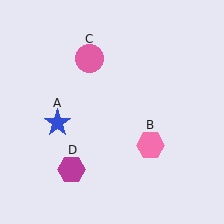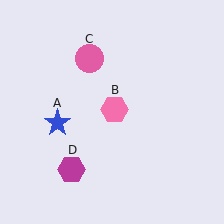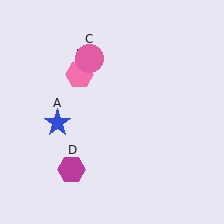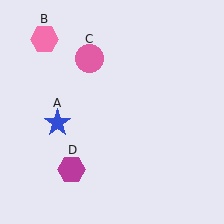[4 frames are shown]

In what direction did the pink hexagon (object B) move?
The pink hexagon (object B) moved up and to the left.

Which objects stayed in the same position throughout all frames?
Blue star (object A) and pink circle (object C) and magenta hexagon (object D) remained stationary.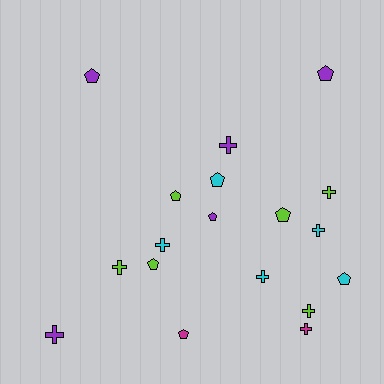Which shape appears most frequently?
Pentagon, with 9 objects.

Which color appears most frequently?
Lime, with 6 objects.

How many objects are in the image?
There are 18 objects.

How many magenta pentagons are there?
There is 1 magenta pentagon.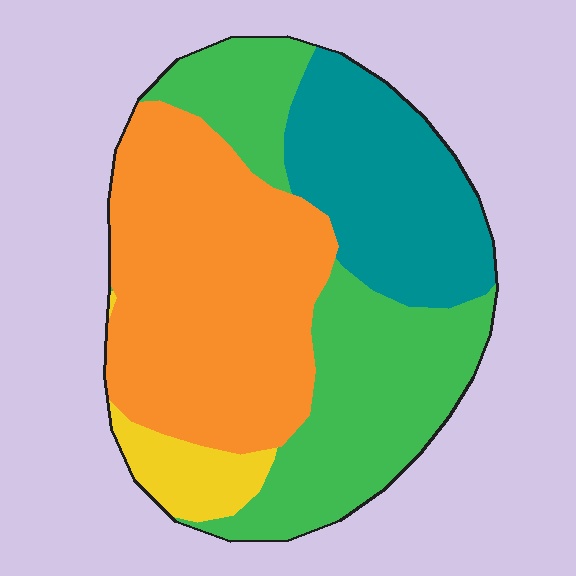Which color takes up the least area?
Yellow, at roughly 5%.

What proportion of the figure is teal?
Teal takes up about one fifth (1/5) of the figure.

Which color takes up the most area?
Orange, at roughly 40%.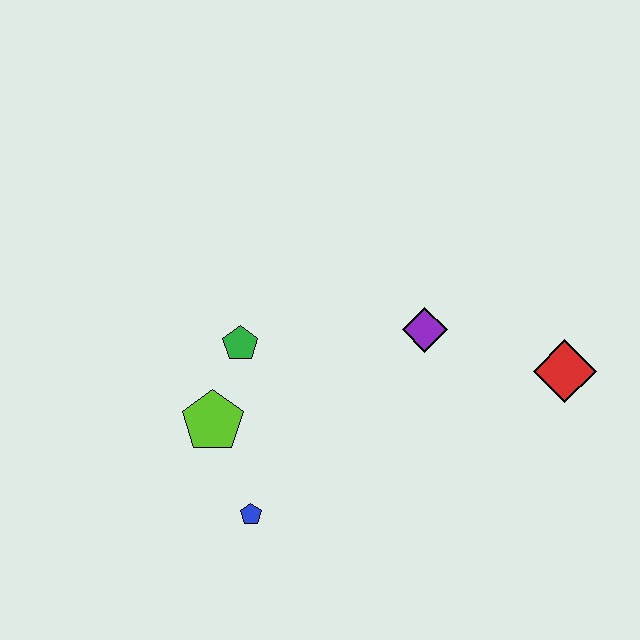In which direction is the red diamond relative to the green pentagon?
The red diamond is to the right of the green pentagon.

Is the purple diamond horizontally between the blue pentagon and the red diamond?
Yes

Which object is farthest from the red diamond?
The lime pentagon is farthest from the red diamond.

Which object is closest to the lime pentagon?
The green pentagon is closest to the lime pentagon.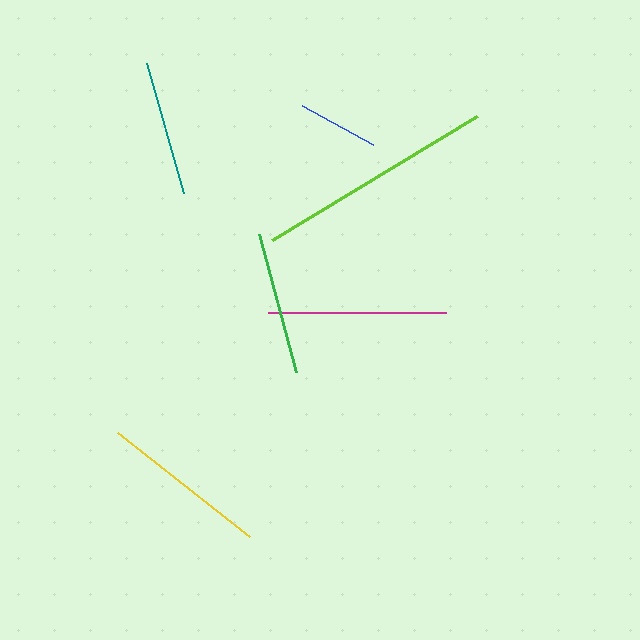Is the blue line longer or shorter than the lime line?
The lime line is longer than the blue line.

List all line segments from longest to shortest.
From longest to shortest: lime, magenta, yellow, green, teal, blue.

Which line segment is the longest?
The lime line is the longest at approximately 240 pixels.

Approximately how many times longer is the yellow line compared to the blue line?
The yellow line is approximately 2.1 times the length of the blue line.